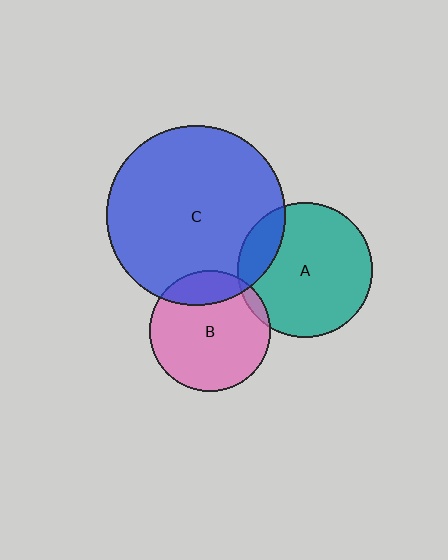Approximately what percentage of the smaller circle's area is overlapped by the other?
Approximately 15%.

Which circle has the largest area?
Circle C (blue).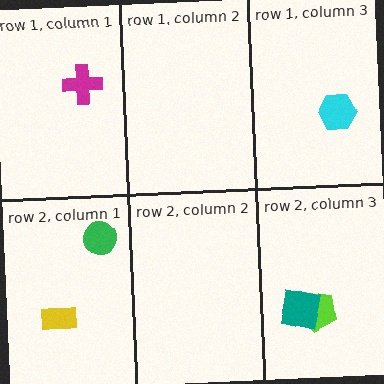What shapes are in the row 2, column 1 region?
The yellow rectangle, the green circle.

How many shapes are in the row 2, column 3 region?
2.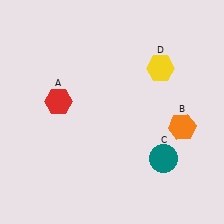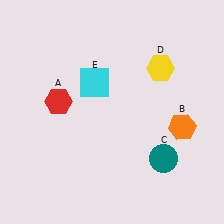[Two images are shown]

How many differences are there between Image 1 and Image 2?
There is 1 difference between the two images.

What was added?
A cyan square (E) was added in Image 2.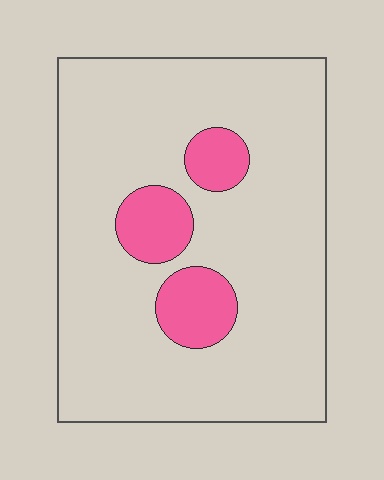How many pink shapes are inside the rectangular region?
3.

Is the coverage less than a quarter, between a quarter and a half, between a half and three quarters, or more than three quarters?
Less than a quarter.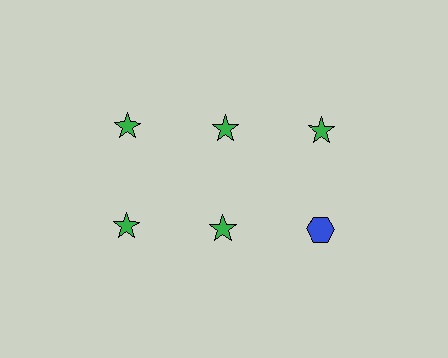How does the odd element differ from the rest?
It differs in both color (blue instead of green) and shape (hexagon instead of star).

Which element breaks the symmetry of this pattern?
The blue hexagon in the second row, center column breaks the symmetry. All other shapes are green stars.